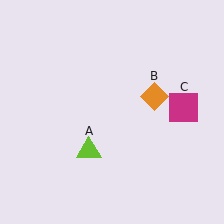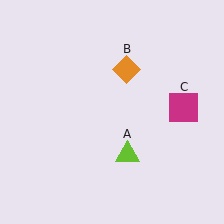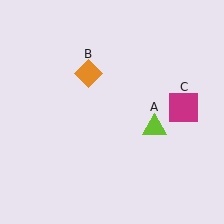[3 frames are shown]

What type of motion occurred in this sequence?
The lime triangle (object A), orange diamond (object B) rotated counterclockwise around the center of the scene.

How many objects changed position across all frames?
2 objects changed position: lime triangle (object A), orange diamond (object B).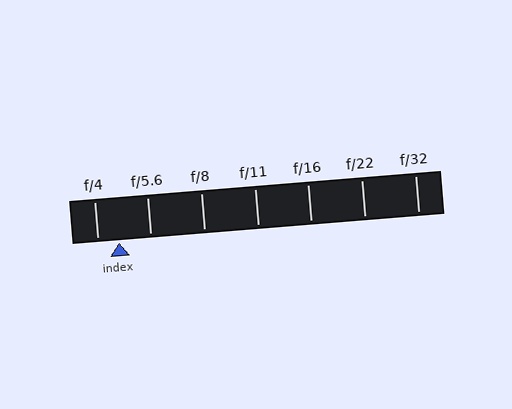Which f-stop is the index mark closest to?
The index mark is closest to f/4.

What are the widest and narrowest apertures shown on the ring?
The widest aperture shown is f/4 and the narrowest is f/32.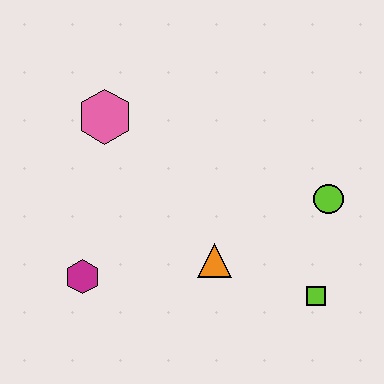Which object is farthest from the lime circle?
The magenta hexagon is farthest from the lime circle.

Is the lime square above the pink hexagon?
No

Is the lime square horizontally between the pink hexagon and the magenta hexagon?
No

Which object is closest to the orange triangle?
The lime square is closest to the orange triangle.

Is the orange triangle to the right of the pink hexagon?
Yes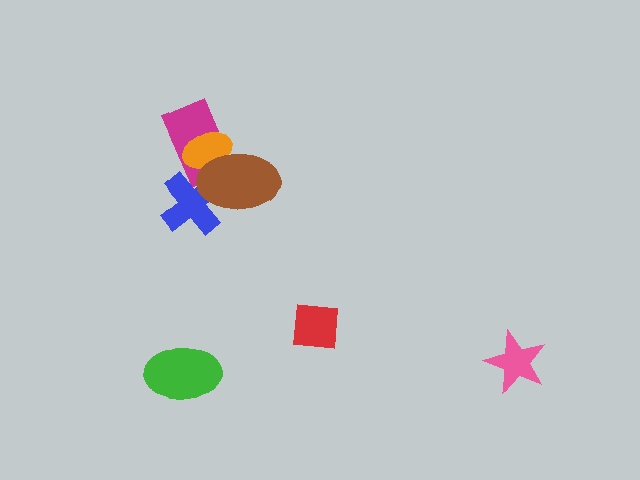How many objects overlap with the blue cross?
2 objects overlap with the blue cross.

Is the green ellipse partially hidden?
No, no other shape covers it.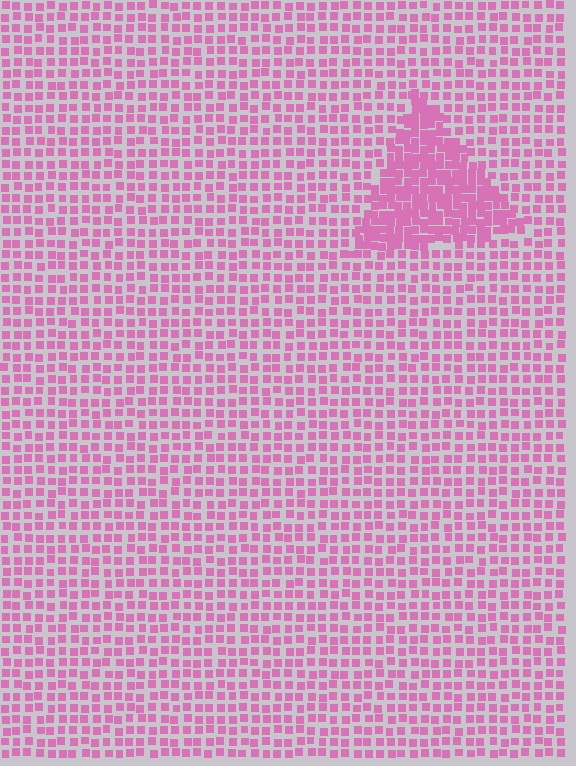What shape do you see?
I see a triangle.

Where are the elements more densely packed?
The elements are more densely packed inside the triangle boundary.